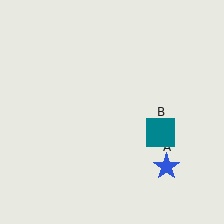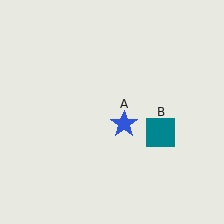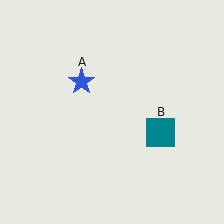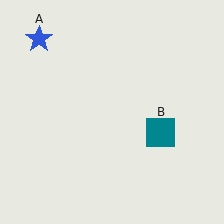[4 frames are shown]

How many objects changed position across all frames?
1 object changed position: blue star (object A).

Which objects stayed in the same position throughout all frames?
Teal square (object B) remained stationary.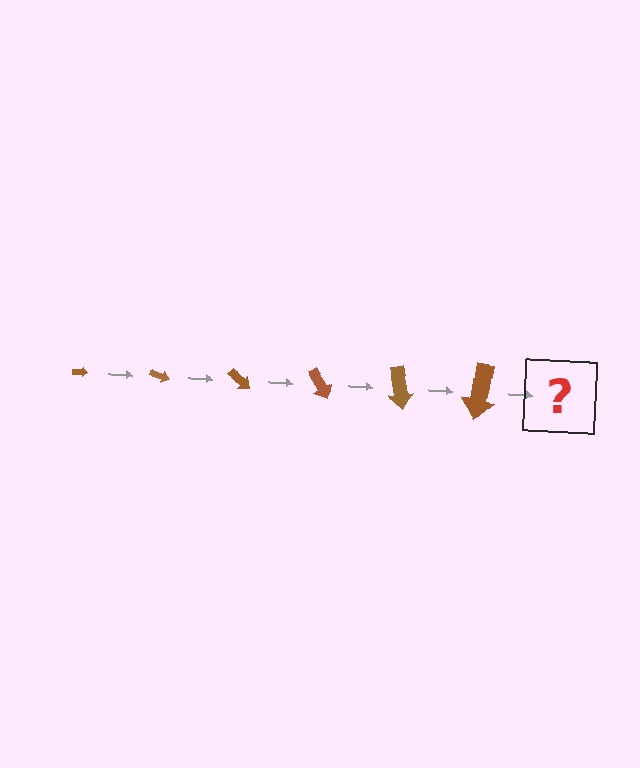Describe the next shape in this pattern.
It should be an arrow, larger than the previous one and rotated 120 degrees from the start.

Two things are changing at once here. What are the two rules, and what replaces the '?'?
The two rules are that the arrow grows larger each step and it rotates 20 degrees each step. The '?' should be an arrow, larger than the previous one and rotated 120 degrees from the start.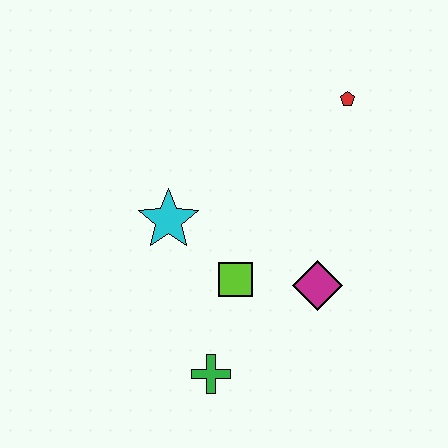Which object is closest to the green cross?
The lime square is closest to the green cross.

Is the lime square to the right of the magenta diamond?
No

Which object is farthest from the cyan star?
The red pentagon is farthest from the cyan star.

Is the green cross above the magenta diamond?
No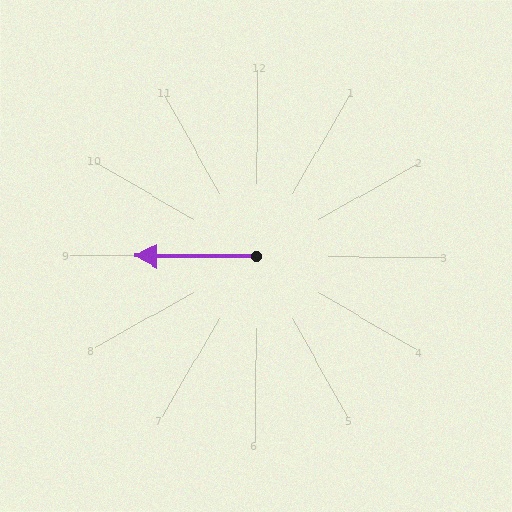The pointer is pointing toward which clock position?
Roughly 9 o'clock.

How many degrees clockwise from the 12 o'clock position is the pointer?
Approximately 270 degrees.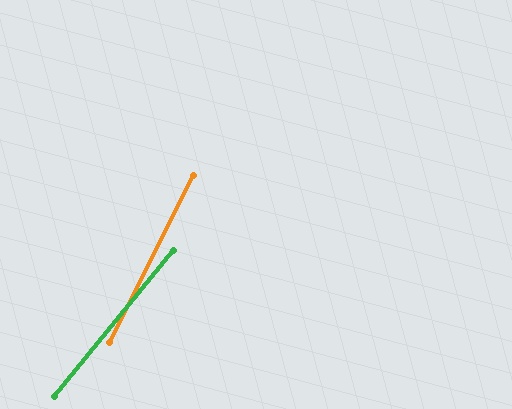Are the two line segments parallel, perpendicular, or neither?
Neither parallel nor perpendicular — they differ by about 12°.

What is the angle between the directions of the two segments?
Approximately 12 degrees.